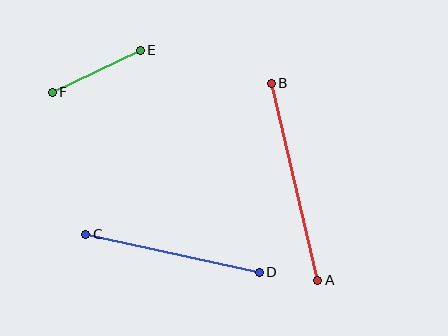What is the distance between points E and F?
The distance is approximately 98 pixels.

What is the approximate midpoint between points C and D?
The midpoint is at approximately (173, 253) pixels.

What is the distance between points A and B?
The distance is approximately 203 pixels.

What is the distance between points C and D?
The distance is approximately 178 pixels.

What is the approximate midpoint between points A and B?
The midpoint is at approximately (294, 182) pixels.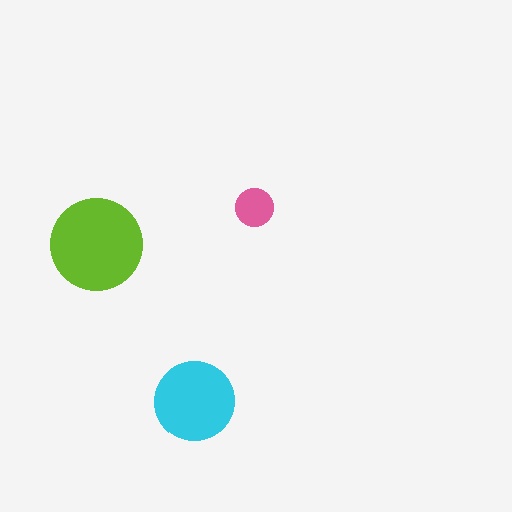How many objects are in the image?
There are 3 objects in the image.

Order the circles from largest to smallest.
the lime one, the cyan one, the pink one.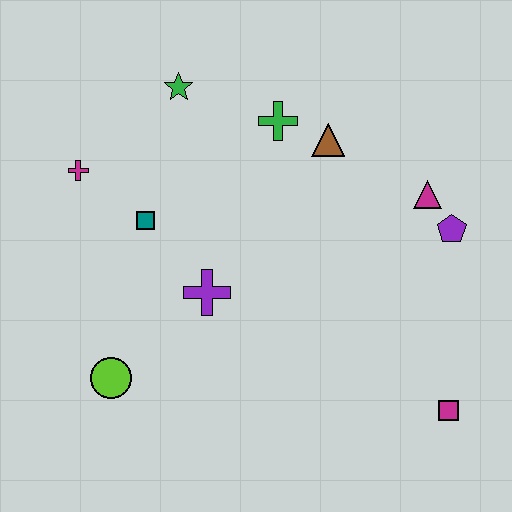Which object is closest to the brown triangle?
The green cross is closest to the brown triangle.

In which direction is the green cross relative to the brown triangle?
The green cross is to the left of the brown triangle.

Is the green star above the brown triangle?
Yes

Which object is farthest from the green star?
The magenta square is farthest from the green star.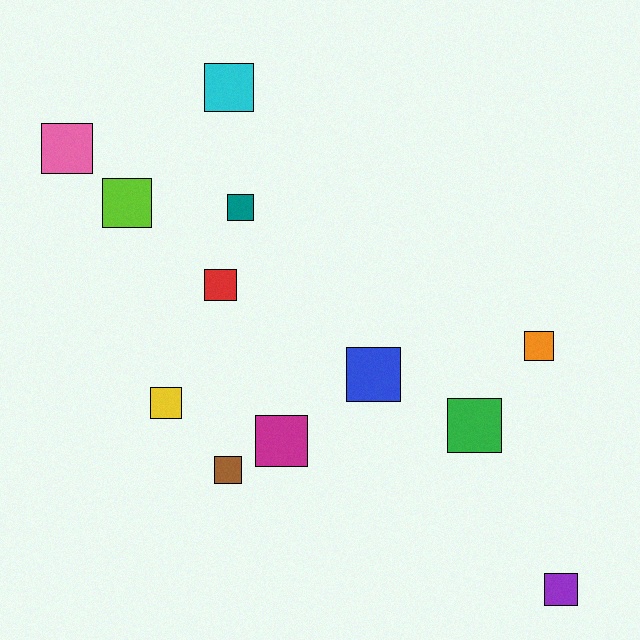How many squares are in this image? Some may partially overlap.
There are 12 squares.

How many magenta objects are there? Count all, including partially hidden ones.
There is 1 magenta object.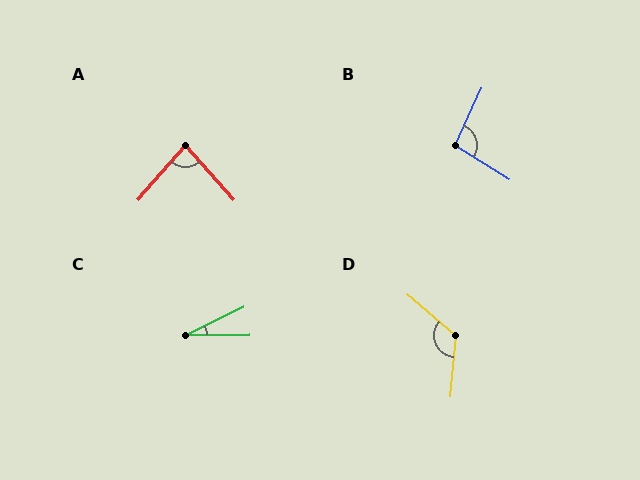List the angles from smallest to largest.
C (25°), A (83°), B (98°), D (125°).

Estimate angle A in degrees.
Approximately 83 degrees.